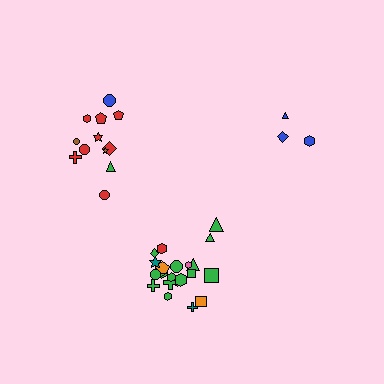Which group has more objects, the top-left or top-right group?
The top-left group.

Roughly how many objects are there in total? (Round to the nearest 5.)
Roughly 35 objects in total.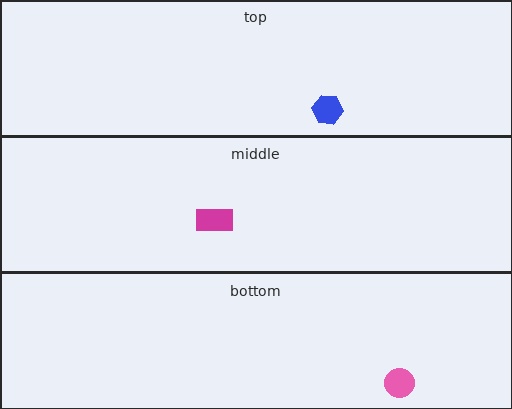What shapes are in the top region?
The blue hexagon.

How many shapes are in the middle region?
1.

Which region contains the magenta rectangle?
The middle region.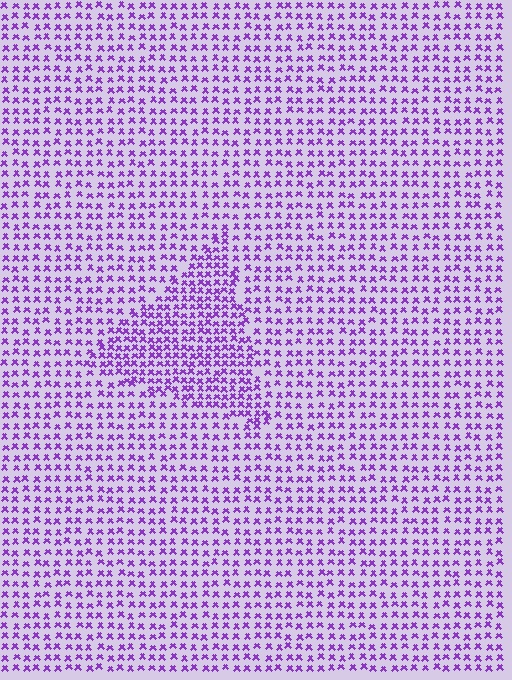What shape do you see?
I see a triangle.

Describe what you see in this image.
The image contains small purple elements arranged at two different densities. A triangle-shaped region is visible where the elements are more densely packed than the surrounding area.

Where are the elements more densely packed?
The elements are more densely packed inside the triangle boundary.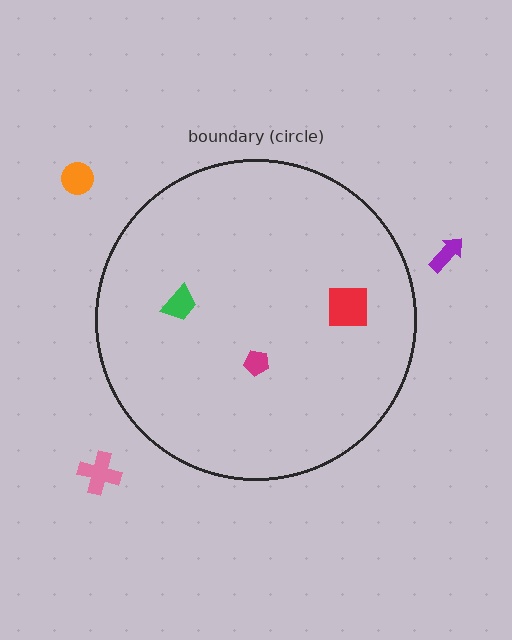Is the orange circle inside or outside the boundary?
Outside.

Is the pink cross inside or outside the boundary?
Outside.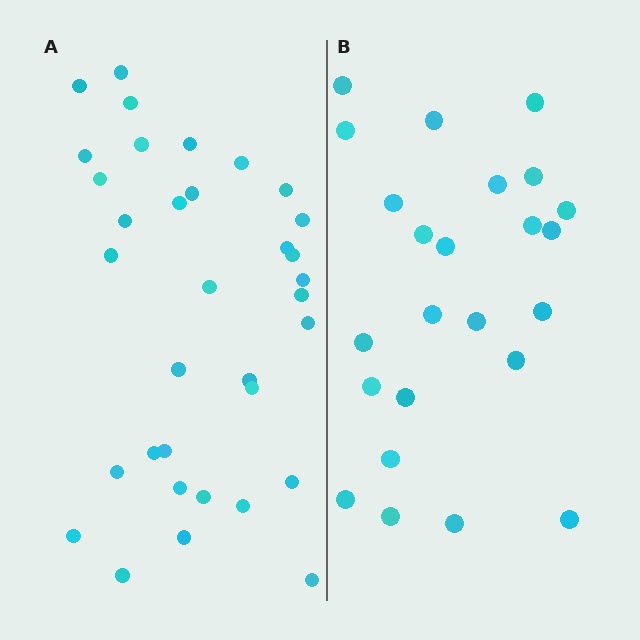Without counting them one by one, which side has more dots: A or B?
Region A (the left region) has more dots.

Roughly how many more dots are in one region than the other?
Region A has roughly 10 or so more dots than region B.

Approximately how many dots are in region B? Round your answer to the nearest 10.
About 20 dots. (The exact count is 24, which rounds to 20.)